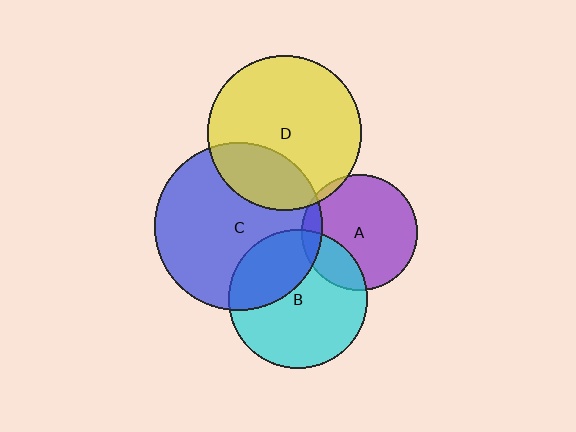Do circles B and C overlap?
Yes.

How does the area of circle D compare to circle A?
Approximately 1.8 times.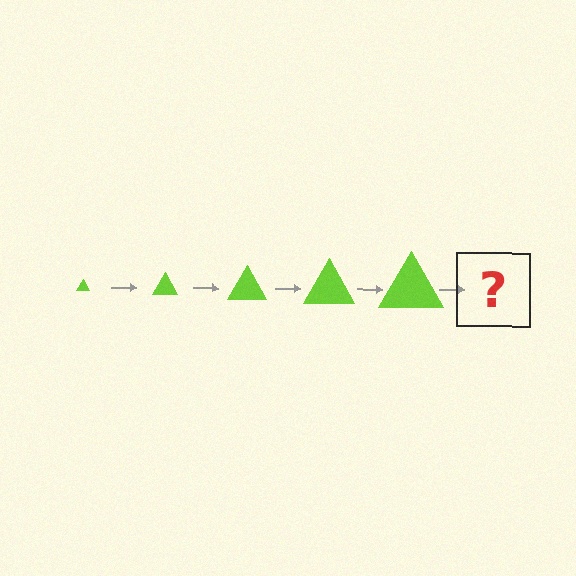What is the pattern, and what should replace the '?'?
The pattern is that the triangle gets progressively larger each step. The '?' should be a lime triangle, larger than the previous one.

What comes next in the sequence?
The next element should be a lime triangle, larger than the previous one.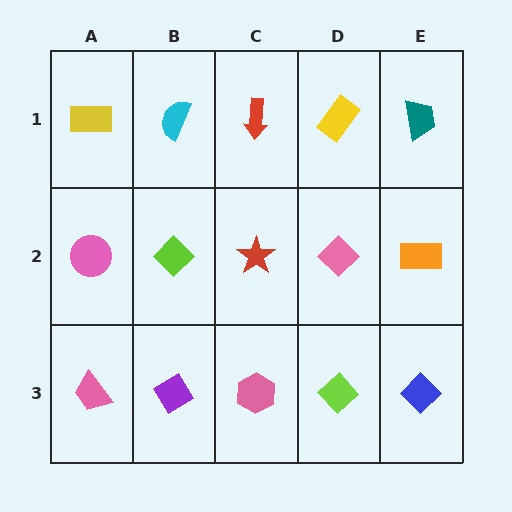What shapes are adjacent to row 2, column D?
A yellow rectangle (row 1, column D), a lime diamond (row 3, column D), a red star (row 2, column C), an orange rectangle (row 2, column E).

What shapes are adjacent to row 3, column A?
A pink circle (row 2, column A), a purple diamond (row 3, column B).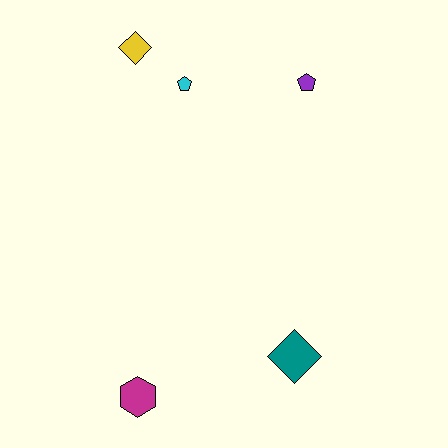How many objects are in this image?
There are 5 objects.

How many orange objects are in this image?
There are no orange objects.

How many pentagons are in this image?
There are 2 pentagons.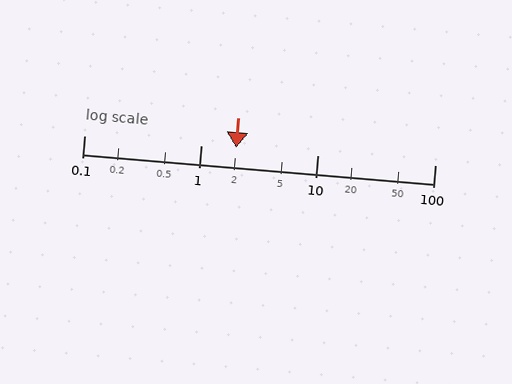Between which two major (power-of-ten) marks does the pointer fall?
The pointer is between 1 and 10.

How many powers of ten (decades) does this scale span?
The scale spans 3 decades, from 0.1 to 100.